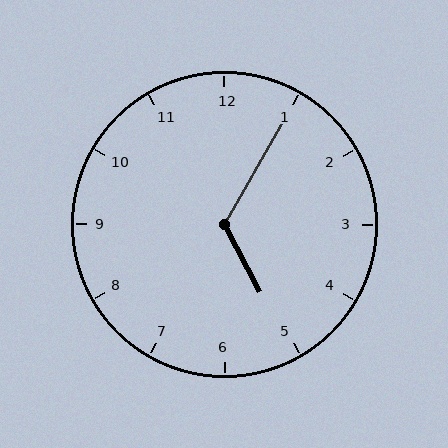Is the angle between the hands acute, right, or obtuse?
It is obtuse.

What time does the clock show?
5:05.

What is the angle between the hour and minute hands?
Approximately 122 degrees.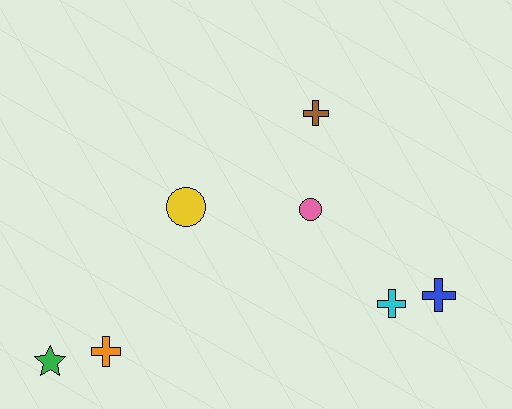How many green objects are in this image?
There is 1 green object.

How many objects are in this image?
There are 7 objects.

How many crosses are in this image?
There are 4 crosses.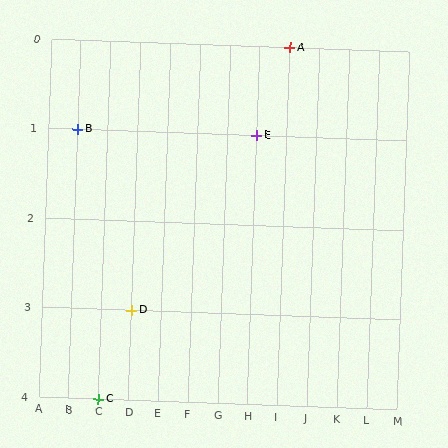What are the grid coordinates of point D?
Point D is at grid coordinates (D, 3).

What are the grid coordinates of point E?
Point E is at grid coordinates (H, 1).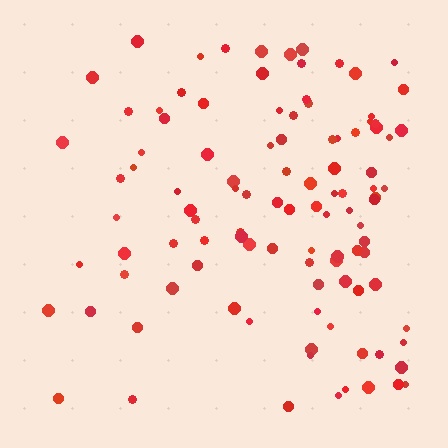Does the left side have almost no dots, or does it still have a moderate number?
Still a moderate number, just noticeably fewer than the right.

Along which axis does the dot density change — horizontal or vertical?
Horizontal.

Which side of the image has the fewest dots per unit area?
The left.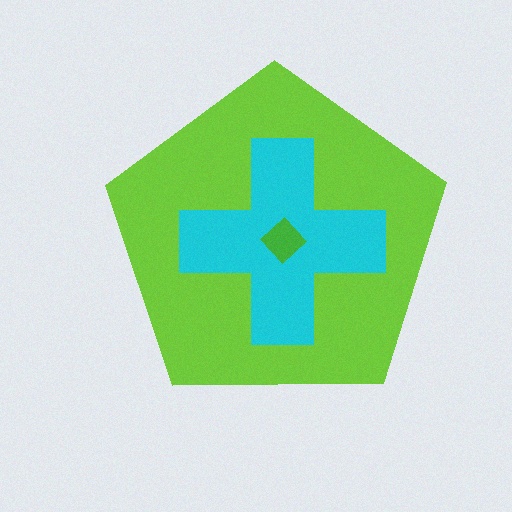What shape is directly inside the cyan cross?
The green diamond.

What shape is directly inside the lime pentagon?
The cyan cross.